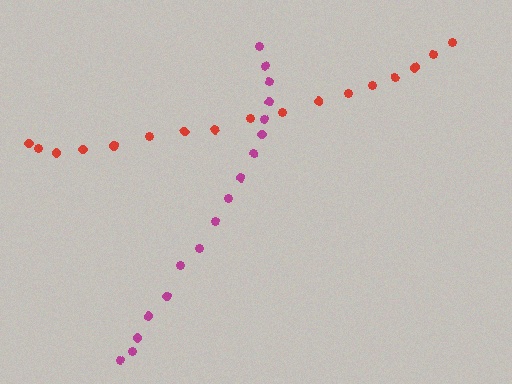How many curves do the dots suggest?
There are 2 distinct paths.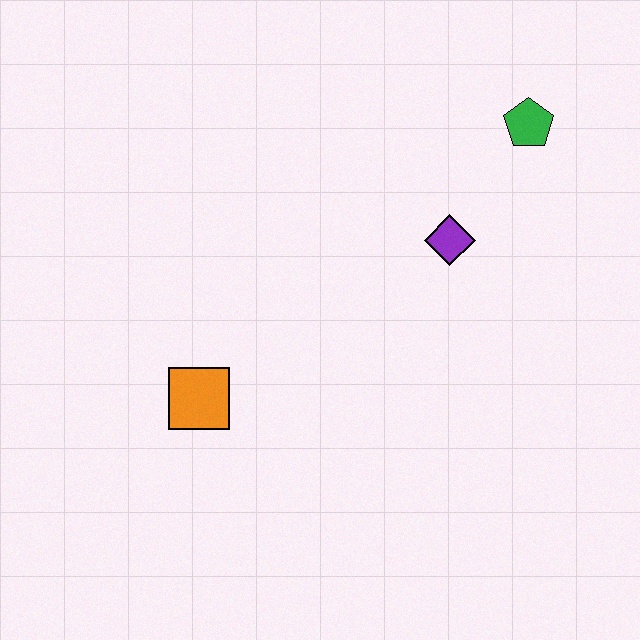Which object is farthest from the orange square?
The green pentagon is farthest from the orange square.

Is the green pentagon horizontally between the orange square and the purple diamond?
No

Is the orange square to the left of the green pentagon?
Yes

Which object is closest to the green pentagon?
The purple diamond is closest to the green pentagon.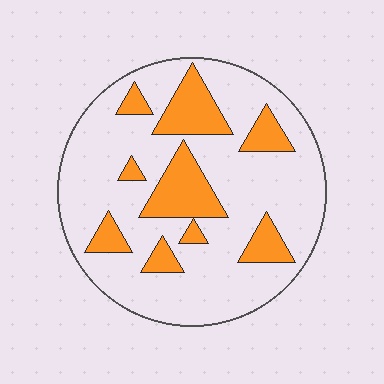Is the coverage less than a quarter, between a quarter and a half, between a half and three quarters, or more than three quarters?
Less than a quarter.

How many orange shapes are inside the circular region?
9.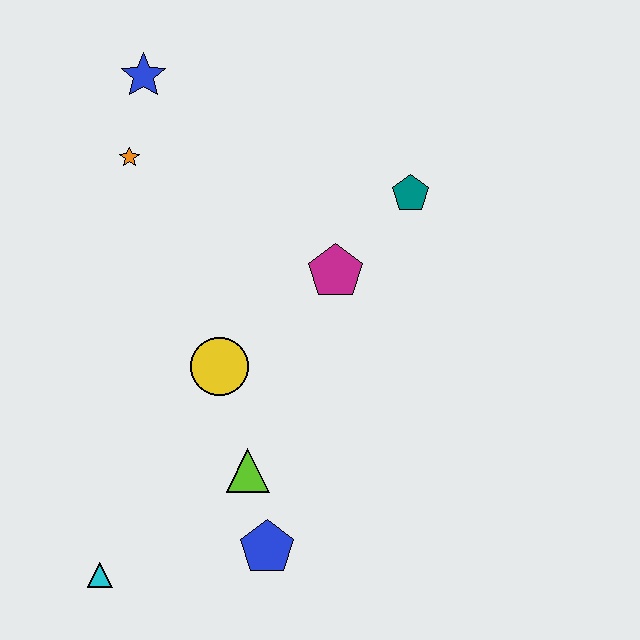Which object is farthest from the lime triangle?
The blue star is farthest from the lime triangle.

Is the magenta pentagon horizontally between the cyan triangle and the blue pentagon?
No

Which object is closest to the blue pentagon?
The lime triangle is closest to the blue pentagon.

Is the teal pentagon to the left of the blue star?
No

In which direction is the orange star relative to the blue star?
The orange star is below the blue star.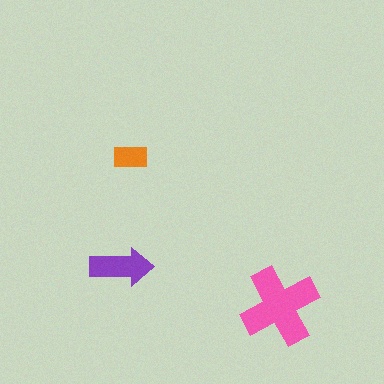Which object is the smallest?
The orange rectangle.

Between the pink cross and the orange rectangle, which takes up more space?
The pink cross.